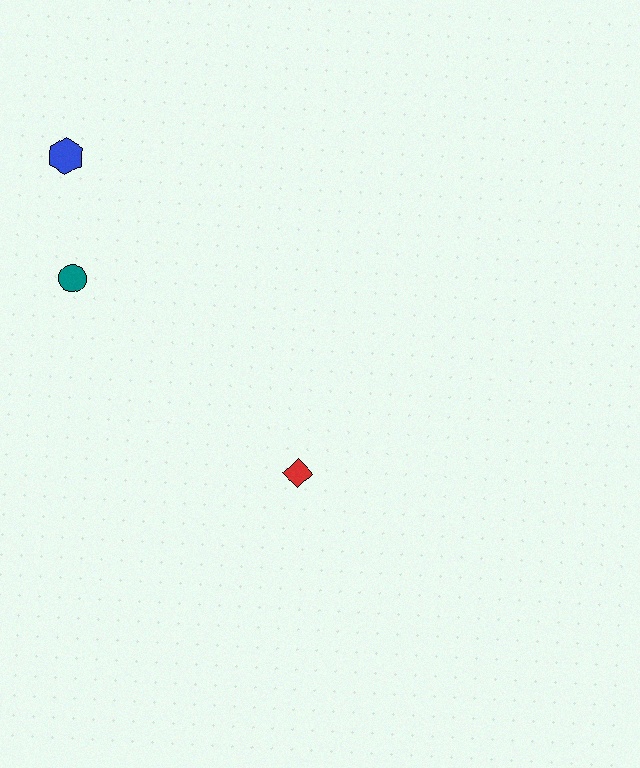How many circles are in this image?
There is 1 circle.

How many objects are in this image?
There are 3 objects.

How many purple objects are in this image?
There are no purple objects.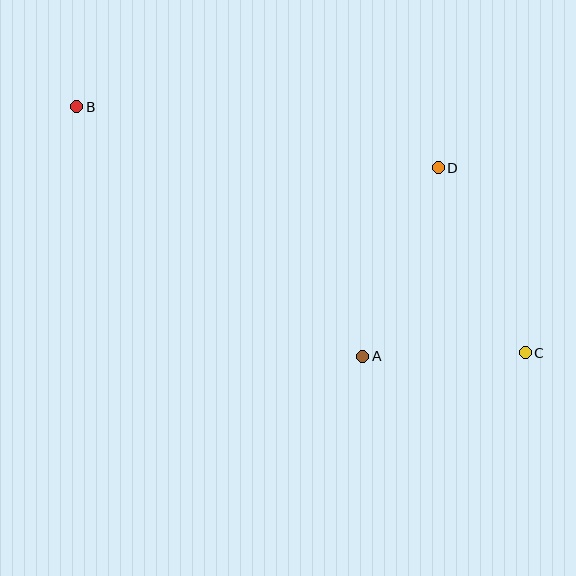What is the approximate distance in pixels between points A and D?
The distance between A and D is approximately 203 pixels.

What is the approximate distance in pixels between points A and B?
The distance between A and B is approximately 379 pixels.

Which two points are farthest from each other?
Points B and C are farthest from each other.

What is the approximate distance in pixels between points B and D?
The distance between B and D is approximately 366 pixels.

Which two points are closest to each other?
Points A and C are closest to each other.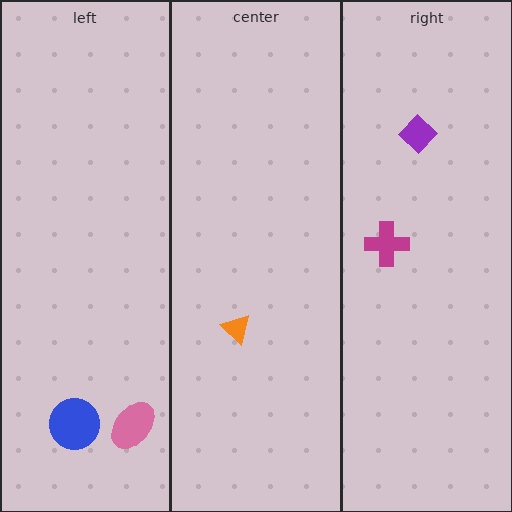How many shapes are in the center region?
1.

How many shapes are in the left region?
2.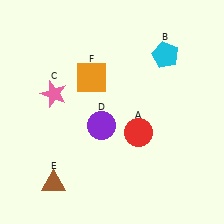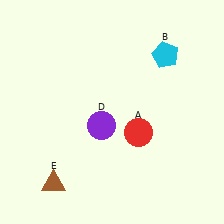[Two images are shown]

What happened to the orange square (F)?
The orange square (F) was removed in Image 2. It was in the top-left area of Image 1.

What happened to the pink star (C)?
The pink star (C) was removed in Image 2. It was in the top-left area of Image 1.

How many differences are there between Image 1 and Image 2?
There are 2 differences between the two images.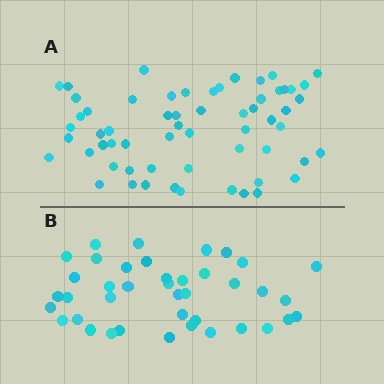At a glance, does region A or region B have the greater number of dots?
Region A (the top region) has more dots.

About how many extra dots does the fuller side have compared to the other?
Region A has approximately 20 more dots than region B.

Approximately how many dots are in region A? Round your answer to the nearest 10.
About 60 dots.